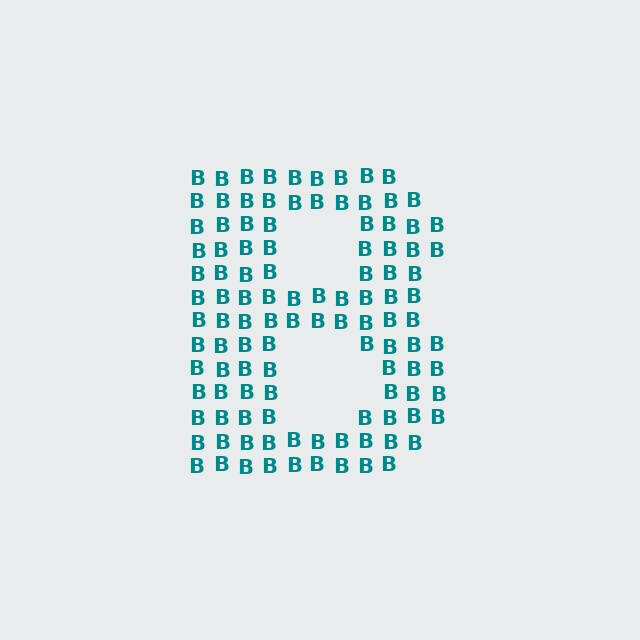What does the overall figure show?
The overall figure shows the letter B.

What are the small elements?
The small elements are letter B's.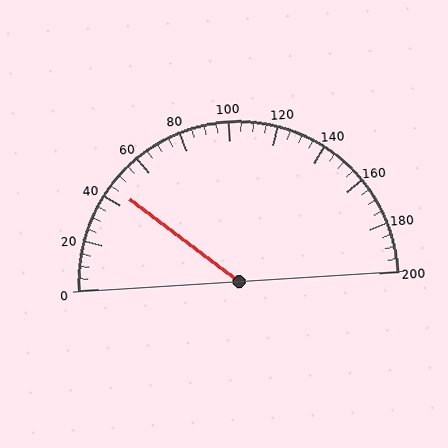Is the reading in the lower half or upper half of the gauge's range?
The reading is in the lower half of the range (0 to 200).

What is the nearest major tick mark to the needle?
The nearest major tick mark is 40.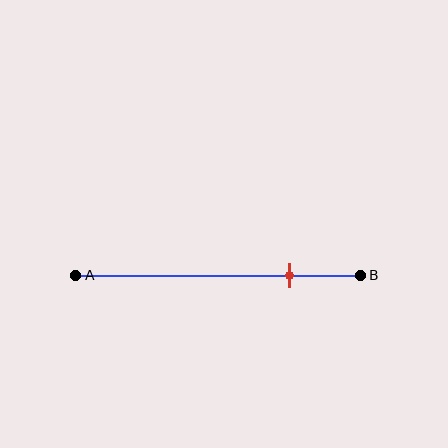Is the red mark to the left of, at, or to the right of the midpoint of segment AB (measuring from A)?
The red mark is to the right of the midpoint of segment AB.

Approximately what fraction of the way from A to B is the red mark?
The red mark is approximately 75% of the way from A to B.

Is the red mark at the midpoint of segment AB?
No, the mark is at about 75% from A, not at the 50% midpoint.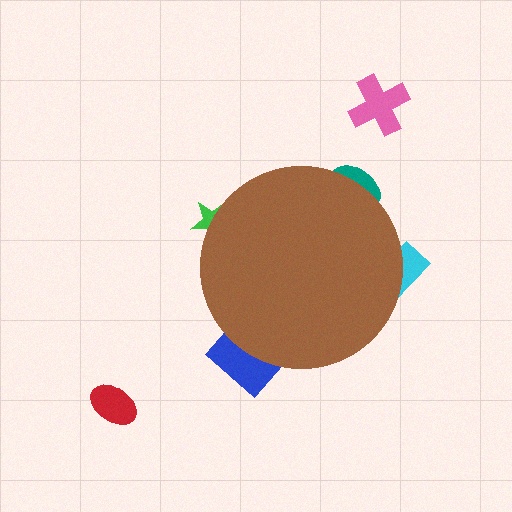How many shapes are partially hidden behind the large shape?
4 shapes are partially hidden.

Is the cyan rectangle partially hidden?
Yes, the cyan rectangle is partially hidden behind the brown circle.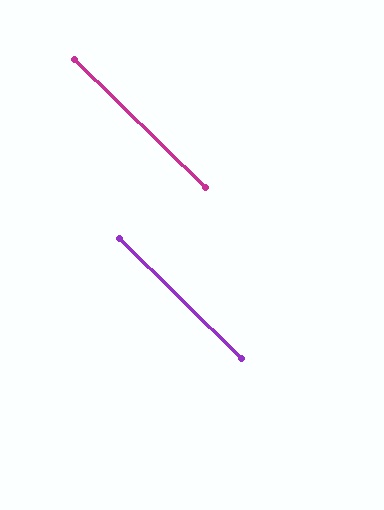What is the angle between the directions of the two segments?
Approximately 0 degrees.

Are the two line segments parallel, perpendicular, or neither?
Parallel — their directions differ by only 0.2°.